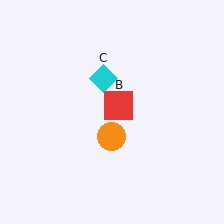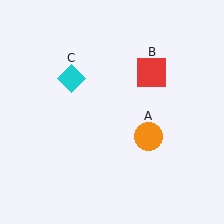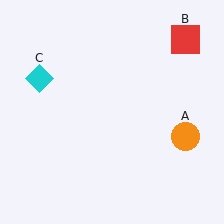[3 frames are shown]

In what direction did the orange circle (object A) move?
The orange circle (object A) moved right.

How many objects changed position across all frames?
3 objects changed position: orange circle (object A), red square (object B), cyan diamond (object C).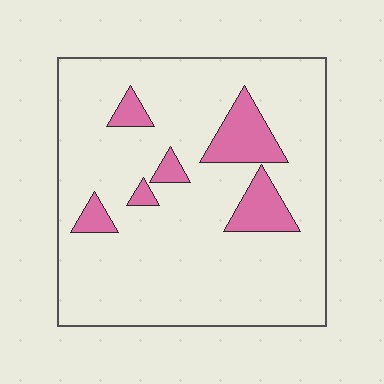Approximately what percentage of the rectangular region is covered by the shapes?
Approximately 15%.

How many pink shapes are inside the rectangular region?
6.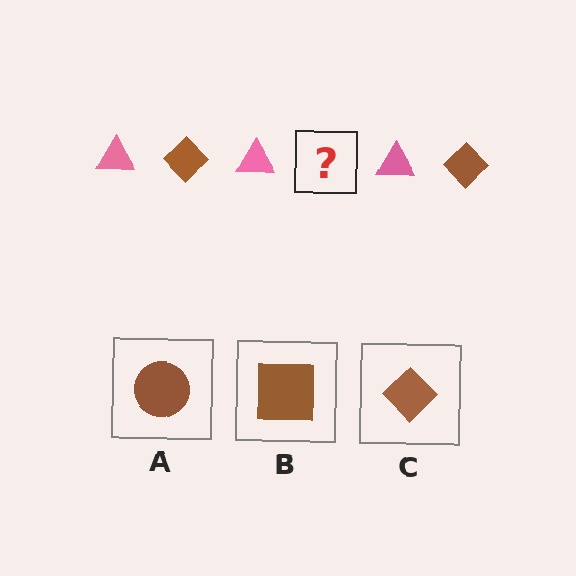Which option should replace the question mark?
Option C.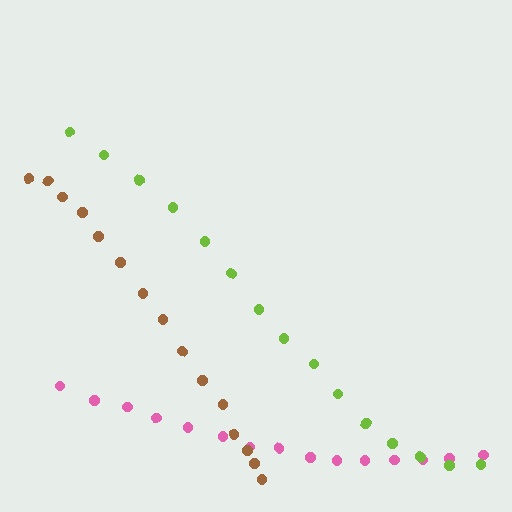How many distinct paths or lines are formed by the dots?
There are 3 distinct paths.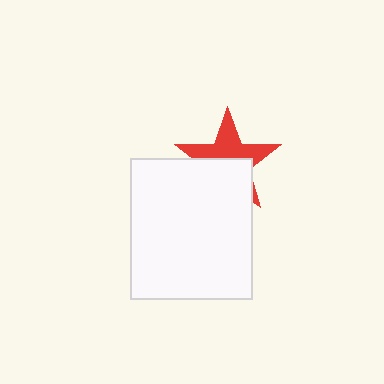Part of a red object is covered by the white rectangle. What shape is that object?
It is a star.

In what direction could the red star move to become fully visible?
The red star could move up. That would shift it out from behind the white rectangle entirely.